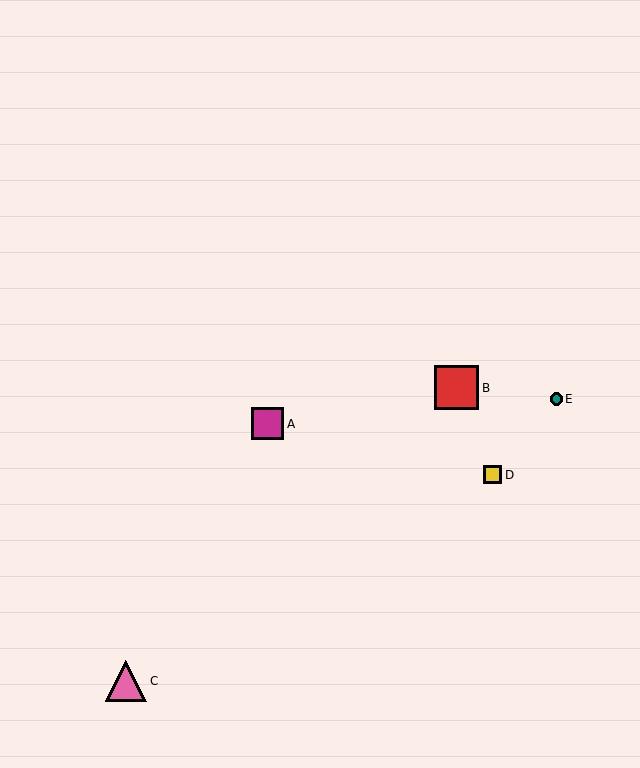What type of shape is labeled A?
Shape A is a magenta square.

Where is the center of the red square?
The center of the red square is at (457, 388).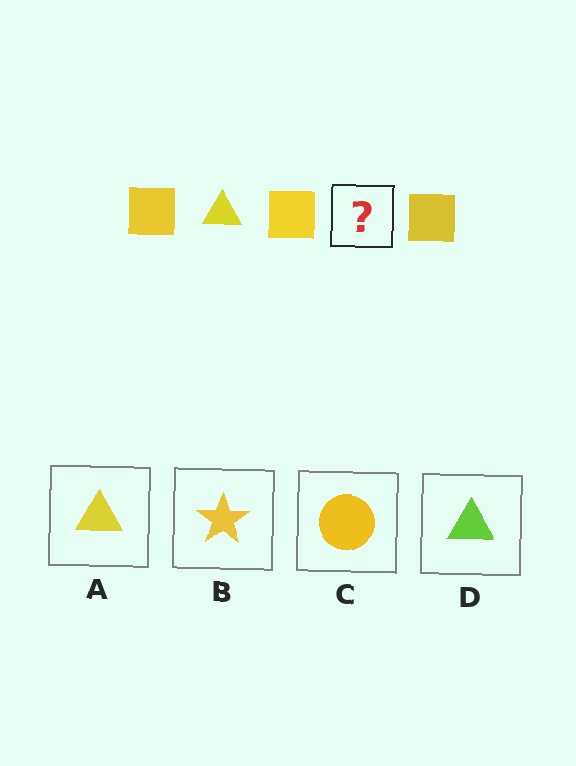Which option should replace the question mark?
Option A.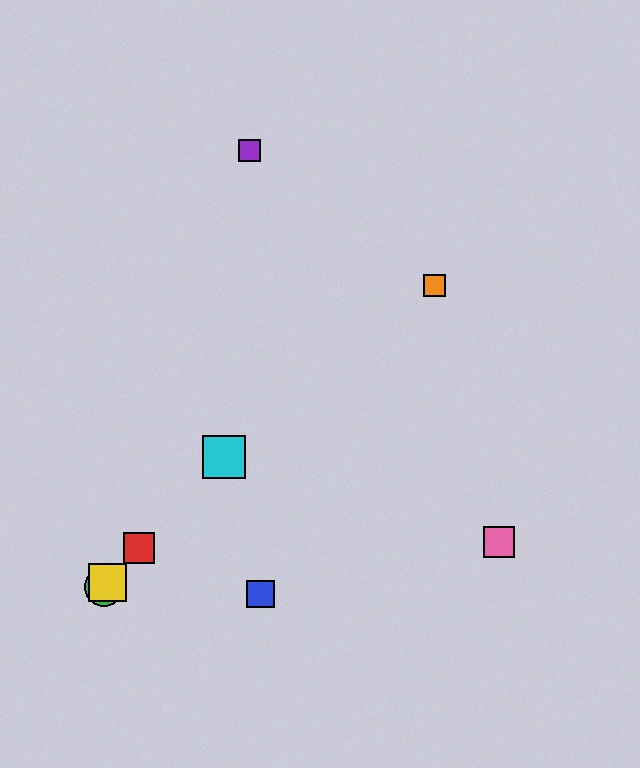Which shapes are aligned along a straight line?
The red square, the green circle, the yellow square, the cyan square are aligned along a straight line.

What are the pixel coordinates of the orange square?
The orange square is at (434, 286).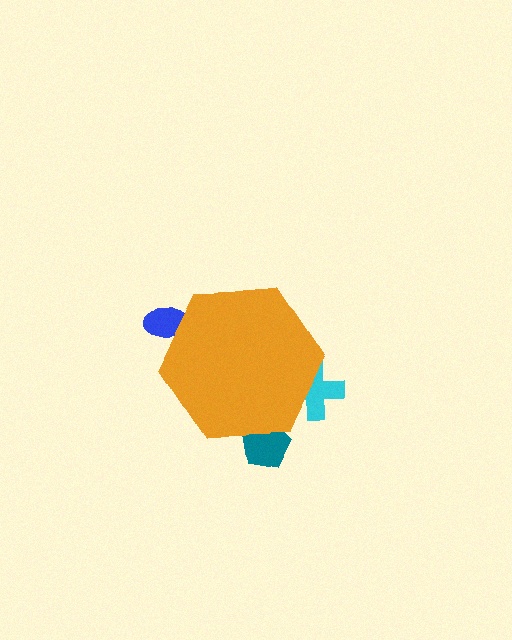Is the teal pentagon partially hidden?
Yes, the teal pentagon is partially hidden behind the orange hexagon.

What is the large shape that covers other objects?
An orange hexagon.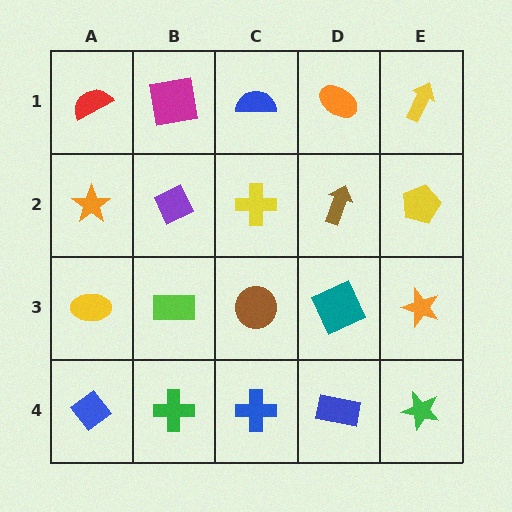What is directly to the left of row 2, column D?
A yellow cross.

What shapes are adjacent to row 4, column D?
A teal square (row 3, column D), a blue cross (row 4, column C), a green star (row 4, column E).